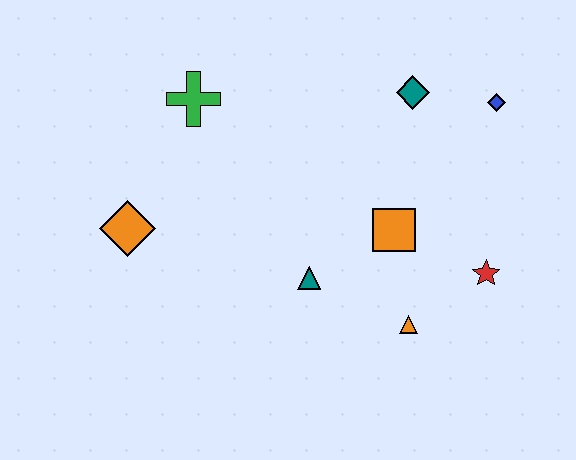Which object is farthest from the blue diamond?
The orange diamond is farthest from the blue diamond.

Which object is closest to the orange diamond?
The green cross is closest to the orange diamond.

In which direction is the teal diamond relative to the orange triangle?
The teal diamond is above the orange triangle.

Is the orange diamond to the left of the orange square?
Yes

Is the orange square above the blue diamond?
No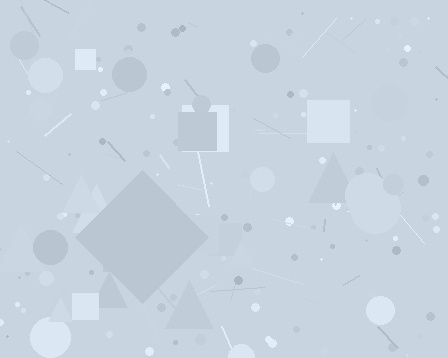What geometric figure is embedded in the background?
A diamond is embedded in the background.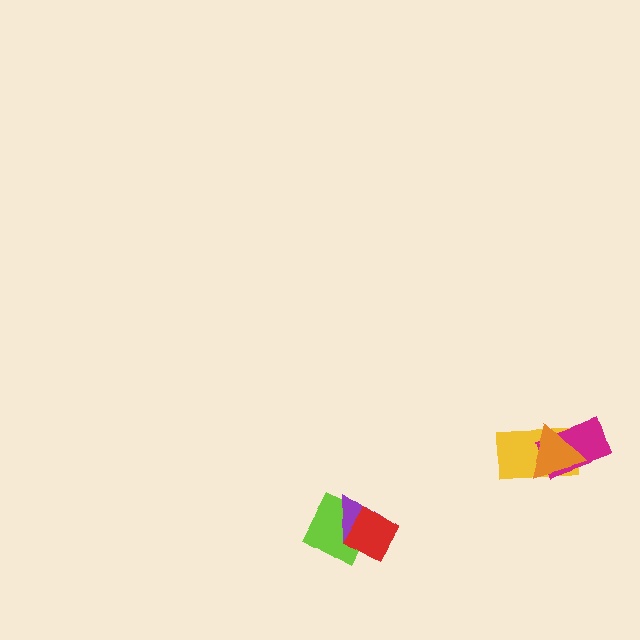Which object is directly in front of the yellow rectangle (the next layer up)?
The magenta rectangle is directly in front of the yellow rectangle.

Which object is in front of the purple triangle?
The red diamond is in front of the purple triangle.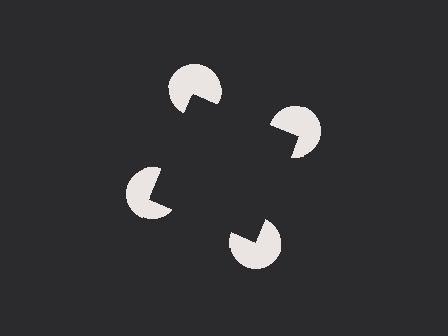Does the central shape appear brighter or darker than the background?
It typically appears slightly darker than the background, even though no actual brightness change is drawn.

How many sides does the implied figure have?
4 sides.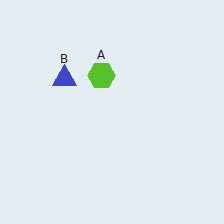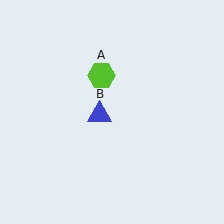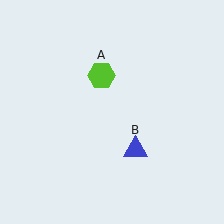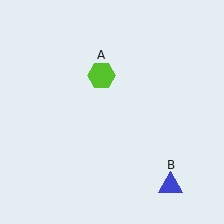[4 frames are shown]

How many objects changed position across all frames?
1 object changed position: blue triangle (object B).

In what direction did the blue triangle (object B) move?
The blue triangle (object B) moved down and to the right.